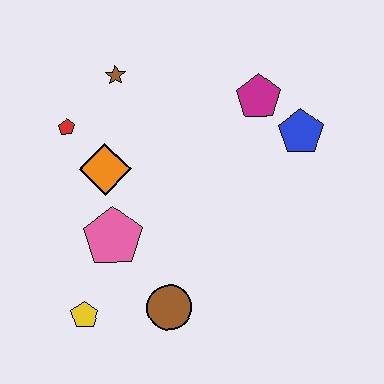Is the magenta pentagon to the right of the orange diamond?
Yes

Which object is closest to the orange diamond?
The red pentagon is closest to the orange diamond.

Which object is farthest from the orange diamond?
The blue pentagon is farthest from the orange diamond.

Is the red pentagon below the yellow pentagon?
No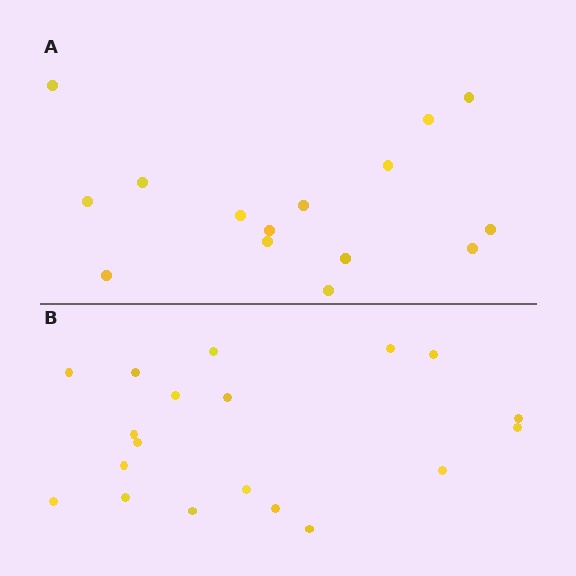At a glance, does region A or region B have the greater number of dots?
Region B (the bottom region) has more dots.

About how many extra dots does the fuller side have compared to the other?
Region B has about 4 more dots than region A.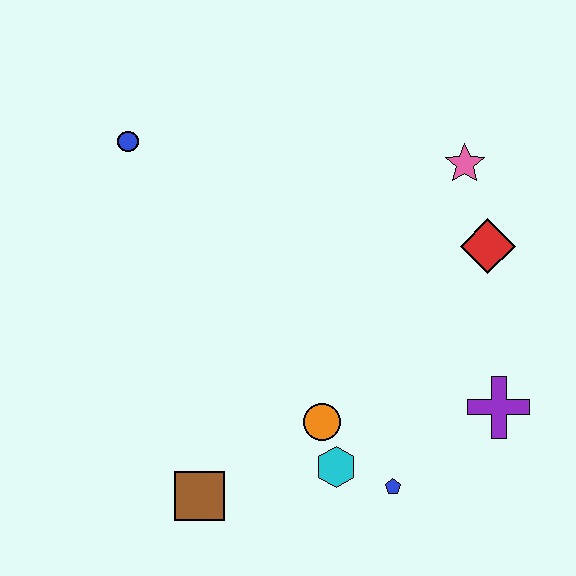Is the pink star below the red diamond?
No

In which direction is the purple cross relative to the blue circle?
The purple cross is to the right of the blue circle.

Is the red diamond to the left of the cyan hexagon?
No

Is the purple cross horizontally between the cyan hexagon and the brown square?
No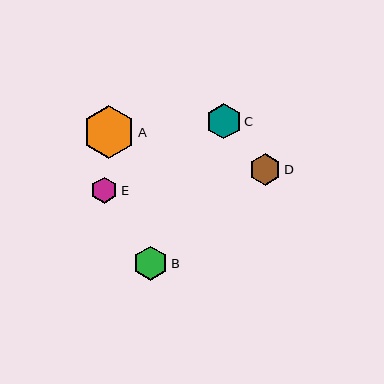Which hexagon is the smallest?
Hexagon E is the smallest with a size of approximately 27 pixels.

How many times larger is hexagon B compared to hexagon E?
Hexagon B is approximately 1.3 times the size of hexagon E.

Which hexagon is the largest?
Hexagon A is the largest with a size of approximately 53 pixels.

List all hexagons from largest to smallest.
From largest to smallest: A, C, B, D, E.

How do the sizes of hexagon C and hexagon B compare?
Hexagon C and hexagon B are approximately the same size.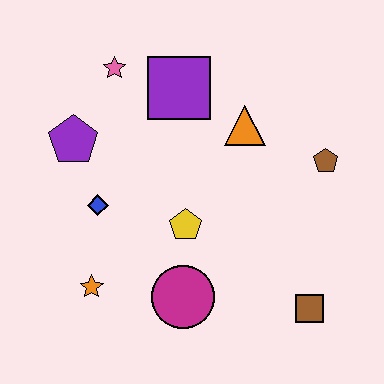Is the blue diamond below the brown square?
No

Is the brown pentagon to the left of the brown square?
No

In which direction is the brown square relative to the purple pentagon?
The brown square is to the right of the purple pentagon.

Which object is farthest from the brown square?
The pink star is farthest from the brown square.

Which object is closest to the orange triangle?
The purple square is closest to the orange triangle.